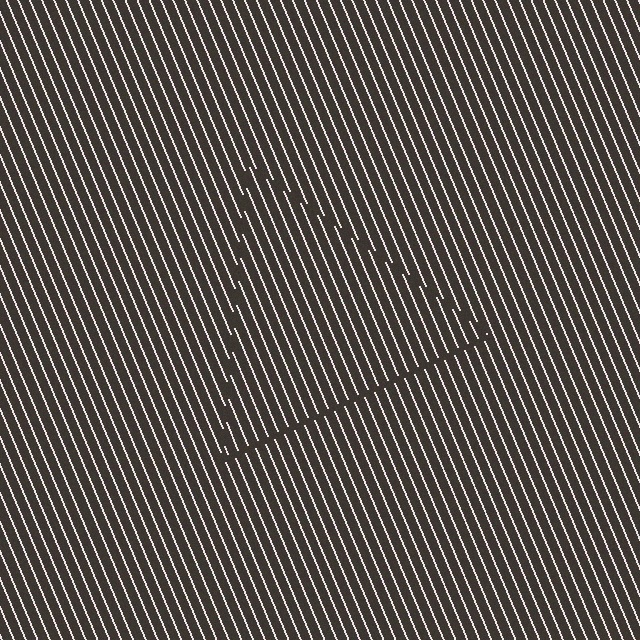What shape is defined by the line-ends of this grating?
An illusory triangle. The interior of the shape contains the same grating, shifted by half a period — the contour is defined by the phase discontinuity where line-ends from the inner and outer gratings abut.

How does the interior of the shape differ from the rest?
The interior of the shape contains the same grating, shifted by half a period — the contour is defined by the phase discontinuity where line-ends from the inner and outer gratings abut.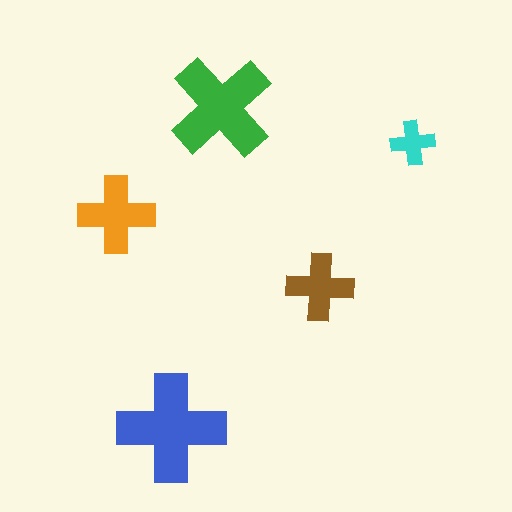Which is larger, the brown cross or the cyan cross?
The brown one.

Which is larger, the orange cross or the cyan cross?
The orange one.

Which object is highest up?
The green cross is topmost.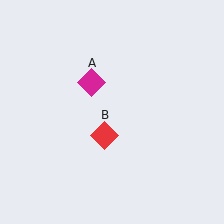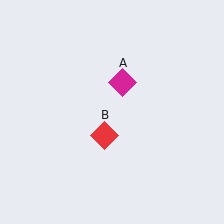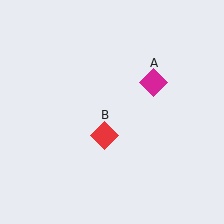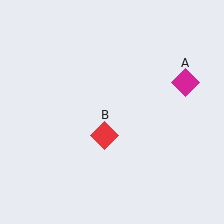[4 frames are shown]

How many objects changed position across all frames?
1 object changed position: magenta diamond (object A).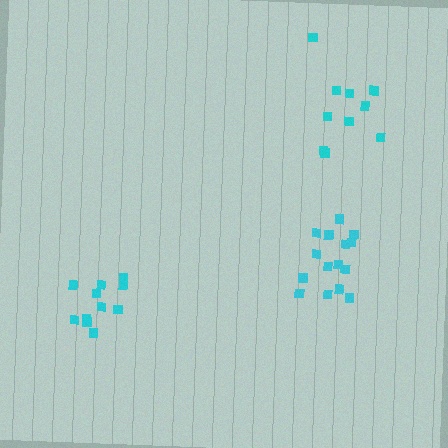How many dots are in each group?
Group 1: 15 dots, Group 2: 11 dots, Group 3: 10 dots (36 total).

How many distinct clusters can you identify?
There are 3 distinct clusters.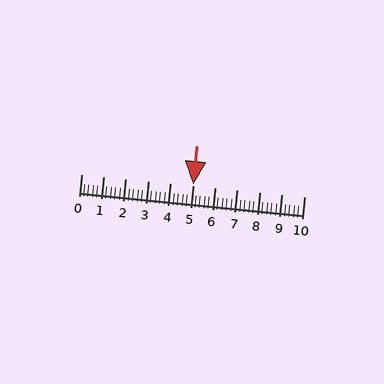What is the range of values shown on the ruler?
The ruler shows values from 0 to 10.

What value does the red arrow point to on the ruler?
The red arrow points to approximately 5.0.